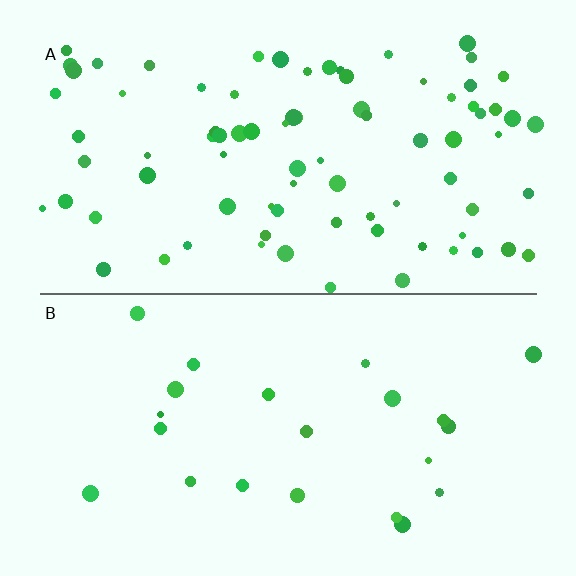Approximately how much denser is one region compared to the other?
Approximately 3.6× — region A over region B.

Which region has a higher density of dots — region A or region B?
A (the top).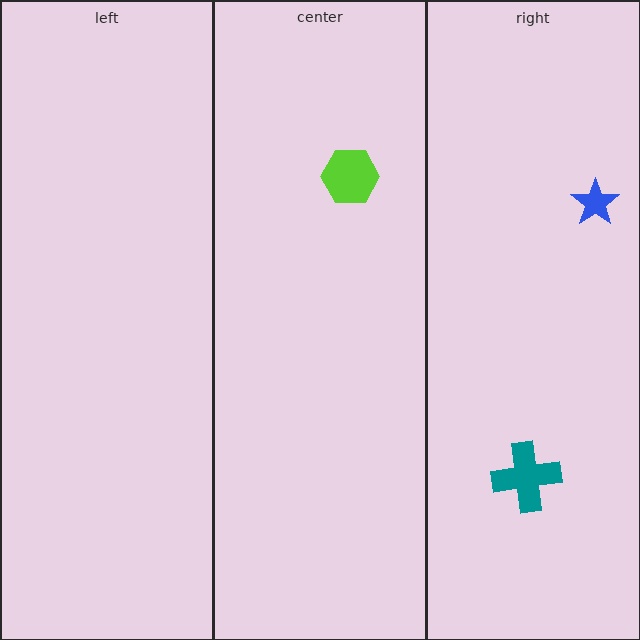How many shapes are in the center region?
1.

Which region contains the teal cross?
The right region.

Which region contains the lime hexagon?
The center region.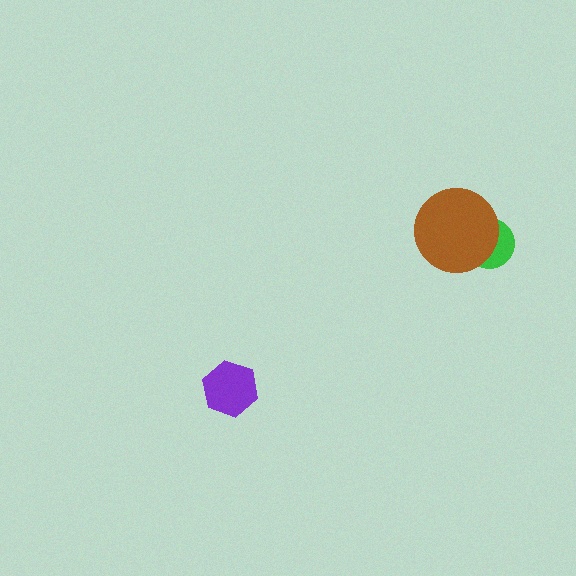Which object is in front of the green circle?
The brown circle is in front of the green circle.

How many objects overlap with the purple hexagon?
0 objects overlap with the purple hexagon.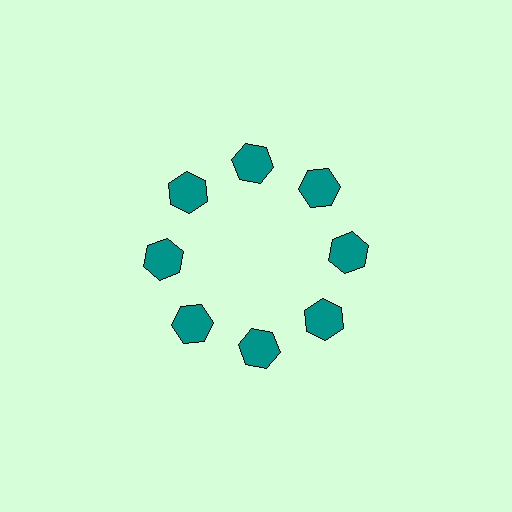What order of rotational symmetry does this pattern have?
This pattern has 8-fold rotational symmetry.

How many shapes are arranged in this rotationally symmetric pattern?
There are 8 shapes, arranged in 8 groups of 1.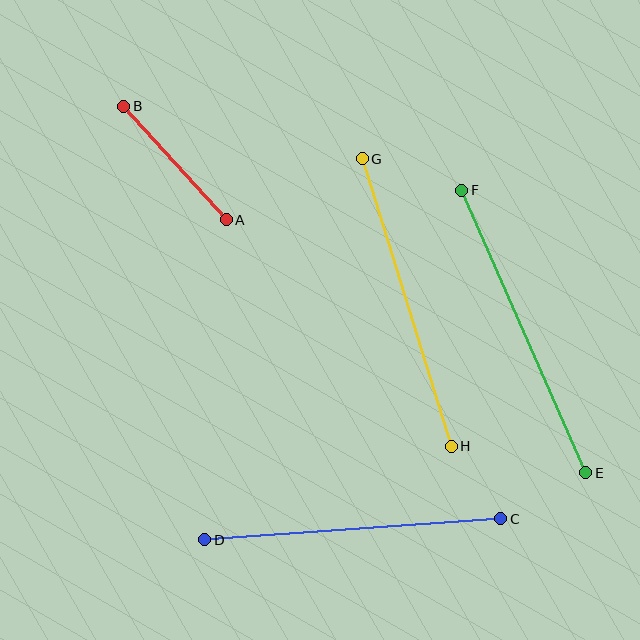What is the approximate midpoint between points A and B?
The midpoint is at approximately (175, 163) pixels.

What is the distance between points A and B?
The distance is approximately 153 pixels.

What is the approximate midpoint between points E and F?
The midpoint is at approximately (524, 331) pixels.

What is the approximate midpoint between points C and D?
The midpoint is at approximately (353, 529) pixels.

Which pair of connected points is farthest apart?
Points E and F are farthest apart.